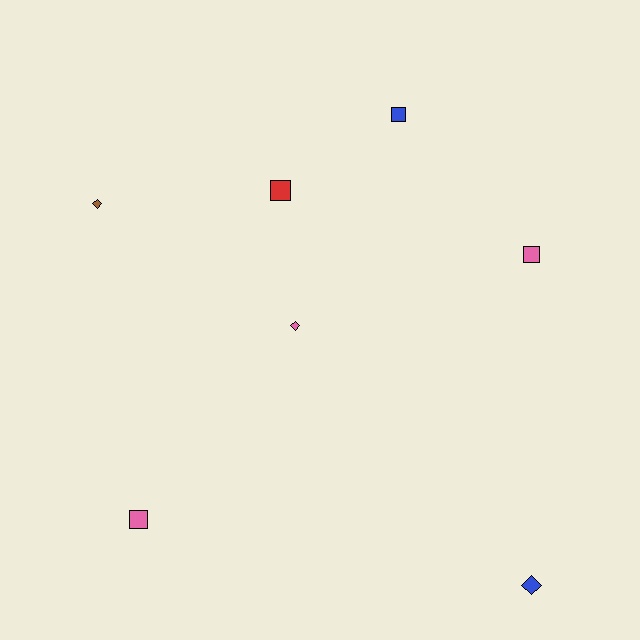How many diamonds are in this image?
There are 3 diamonds.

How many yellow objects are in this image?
There are no yellow objects.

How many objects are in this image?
There are 7 objects.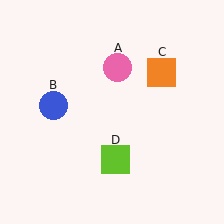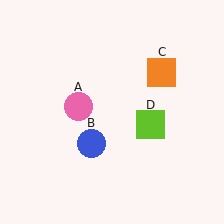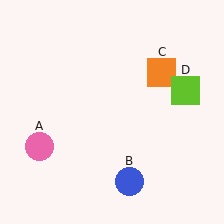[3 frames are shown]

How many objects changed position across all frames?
3 objects changed position: pink circle (object A), blue circle (object B), lime square (object D).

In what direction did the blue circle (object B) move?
The blue circle (object B) moved down and to the right.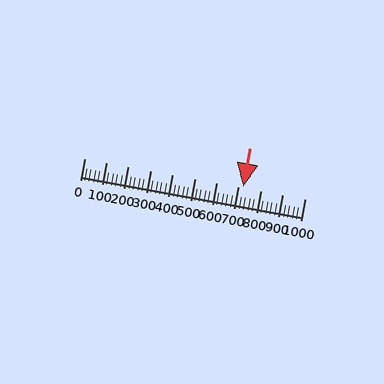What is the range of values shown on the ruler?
The ruler shows values from 0 to 1000.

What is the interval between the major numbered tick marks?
The major tick marks are spaced 100 units apart.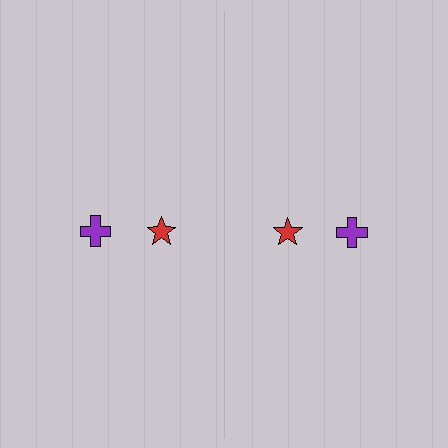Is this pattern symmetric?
Yes, this pattern has bilateral (reflection) symmetry.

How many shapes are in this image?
There are 4 shapes in this image.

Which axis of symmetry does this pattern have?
The pattern has a vertical axis of symmetry running through the center of the image.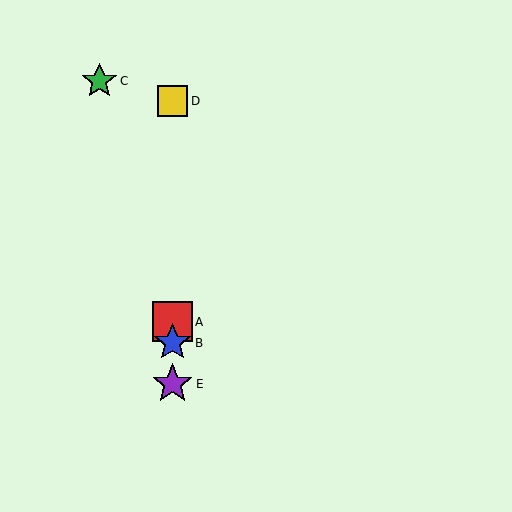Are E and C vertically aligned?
No, E is at x≈172 and C is at x≈99.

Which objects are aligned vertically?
Objects A, B, D, E are aligned vertically.